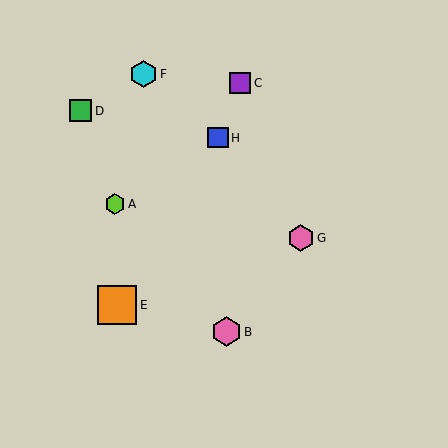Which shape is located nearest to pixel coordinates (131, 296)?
The orange square (labeled E) at (117, 305) is nearest to that location.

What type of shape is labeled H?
Shape H is a blue square.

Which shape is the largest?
The orange square (labeled E) is the largest.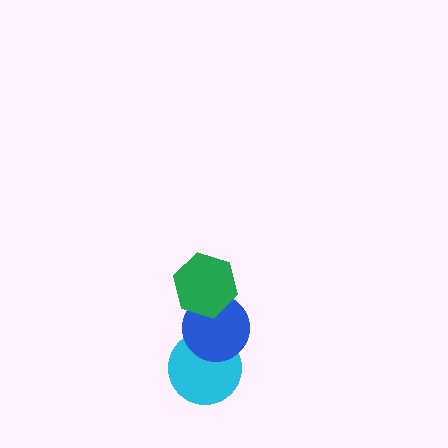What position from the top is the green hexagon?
The green hexagon is 1st from the top.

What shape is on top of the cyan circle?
The blue circle is on top of the cyan circle.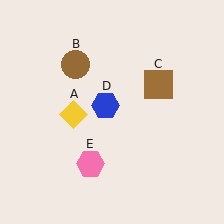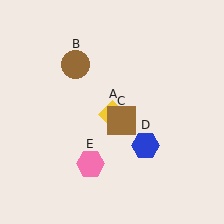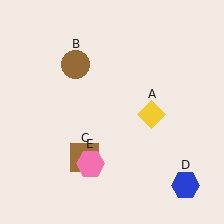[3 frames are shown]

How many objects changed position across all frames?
3 objects changed position: yellow diamond (object A), brown square (object C), blue hexagon (object D).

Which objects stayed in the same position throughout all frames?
Brown circle (object B) and pink hexagon (object E) remained stationary.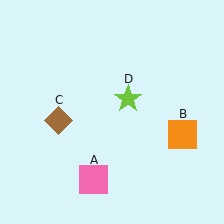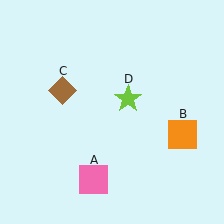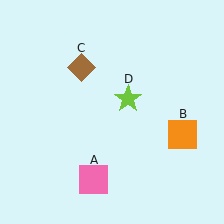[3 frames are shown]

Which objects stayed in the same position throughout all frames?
Pink square (object A) and orange square (object B) and lime star (object D) remained stationary.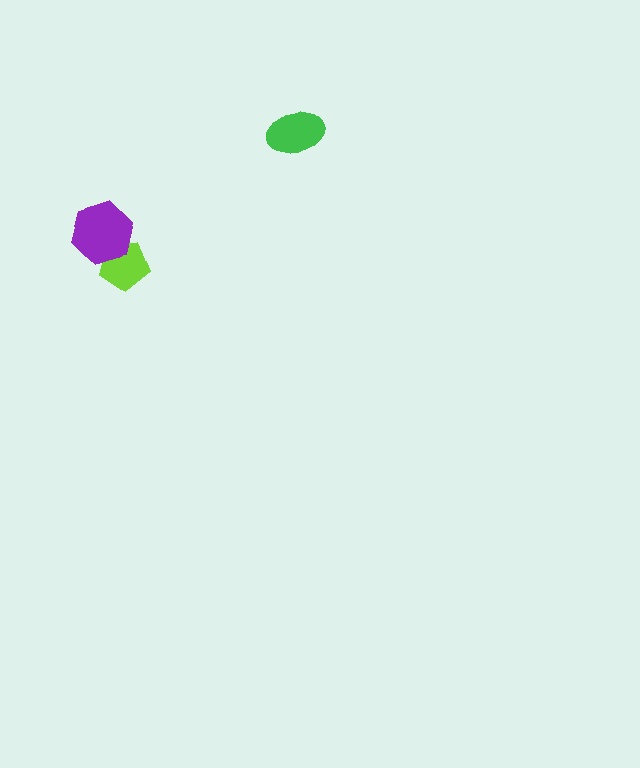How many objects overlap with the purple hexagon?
1 object overlaps with the purple hexagon.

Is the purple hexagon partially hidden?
No, no other shape covers it.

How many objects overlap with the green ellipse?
0 objects overlap with the green ellipse.